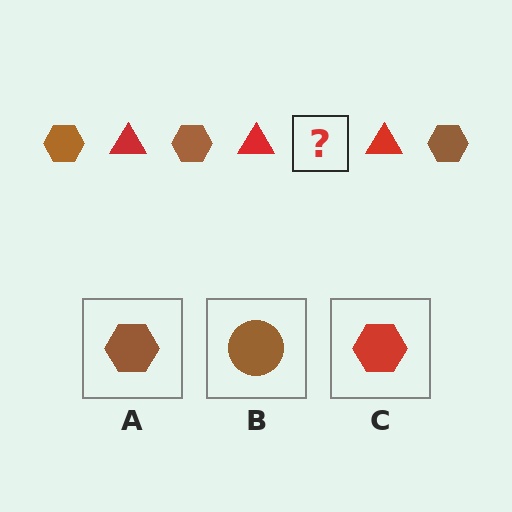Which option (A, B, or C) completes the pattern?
A.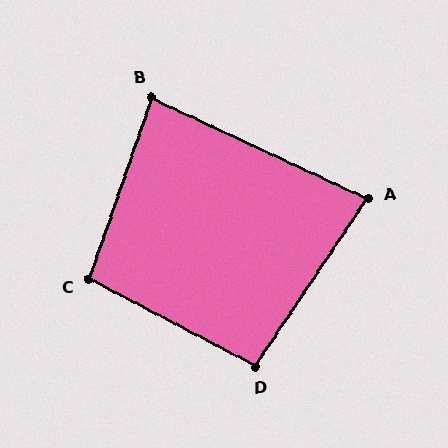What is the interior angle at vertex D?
Approximately 96 degrees (obtuse).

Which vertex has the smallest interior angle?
A, at approximately 81 degrees.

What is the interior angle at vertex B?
Approximately 84 degrees (acute).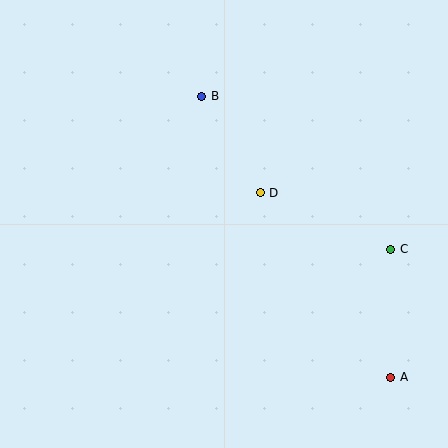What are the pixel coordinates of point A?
Point A is at (391, 377).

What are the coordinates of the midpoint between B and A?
The midpoint between B and A is at (296, 237).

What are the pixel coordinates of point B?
Point B is at (202, 96).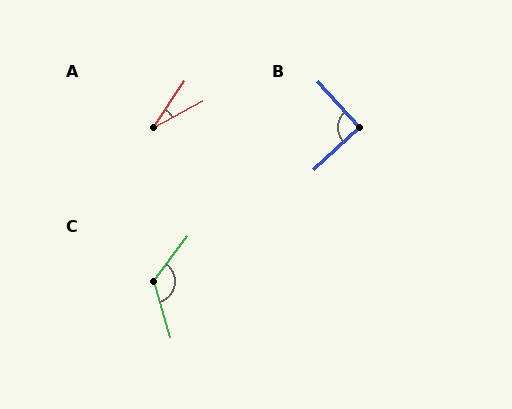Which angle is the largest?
C, at approximately 126 degrees.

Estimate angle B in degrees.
Approximately 90 degrees.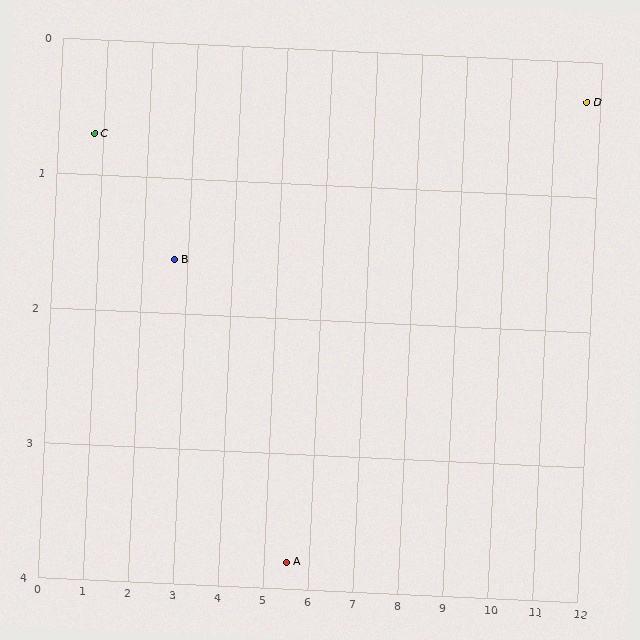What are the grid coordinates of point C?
Point C is at approximately (0.8, 0.7).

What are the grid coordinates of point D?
Point D is at approximately (11.7, 0.3).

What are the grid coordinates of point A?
Point A is at approximately (5.5, 3.8).